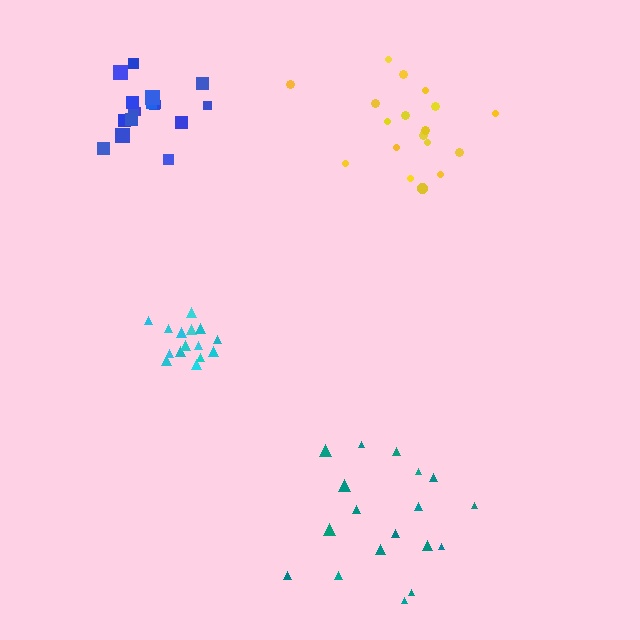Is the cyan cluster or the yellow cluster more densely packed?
Cyan.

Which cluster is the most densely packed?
Cyan.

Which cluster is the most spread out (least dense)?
Teal.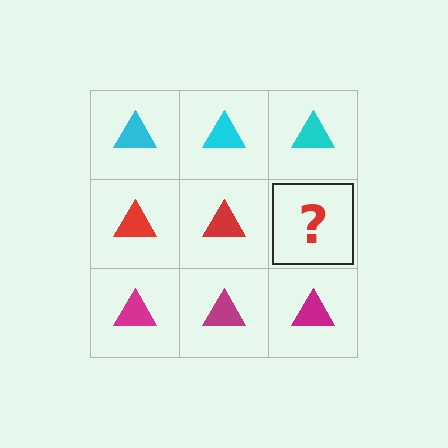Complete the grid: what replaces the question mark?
The question mark should be replaced with a red triangle.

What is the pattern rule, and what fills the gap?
The rule is that each row has a consistent color. The gap should be filled with a red triangle.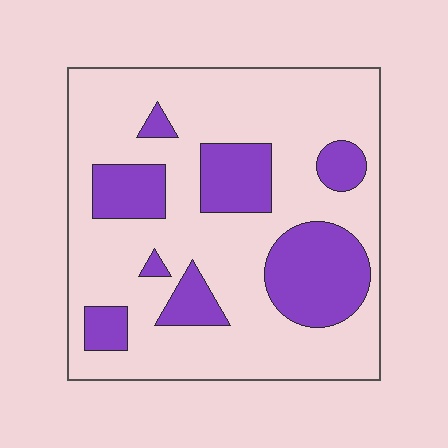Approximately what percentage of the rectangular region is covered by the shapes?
Approximately 25%.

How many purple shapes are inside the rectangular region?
8.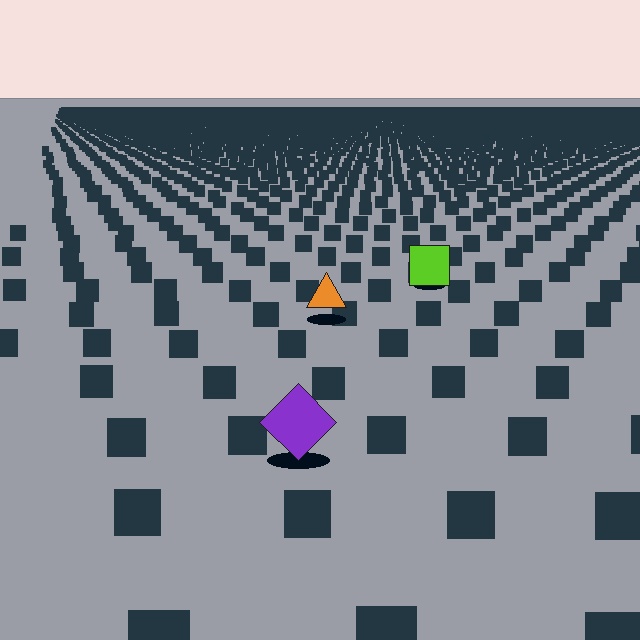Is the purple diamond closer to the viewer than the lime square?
Yes. The purple diamond is closer — you can tell from the texture gradient: the ground texture is coarser near it.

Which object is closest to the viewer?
The purple diamond is closest. The texture marks near it are larger and more spread out.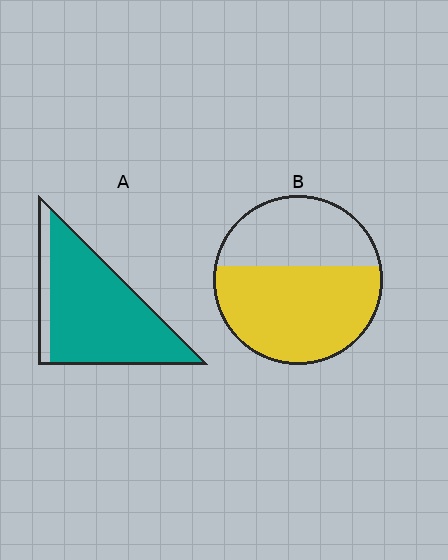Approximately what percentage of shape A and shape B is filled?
A is approximately 85% and B is approximately 60%.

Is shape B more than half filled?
Yes.